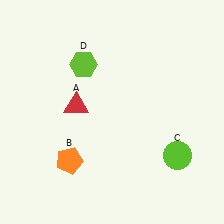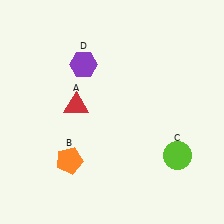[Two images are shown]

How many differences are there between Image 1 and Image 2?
There is 1 difference between the two images.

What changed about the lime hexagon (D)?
In Image 1, D is lime. In Image 2, it changed to purple.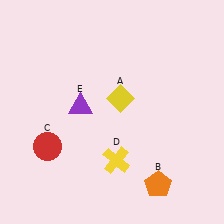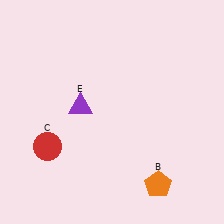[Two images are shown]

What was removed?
The yellow cross (D), the yellow diamond (A) were removed in Image 2.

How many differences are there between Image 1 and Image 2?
There are 2 differences between the two images.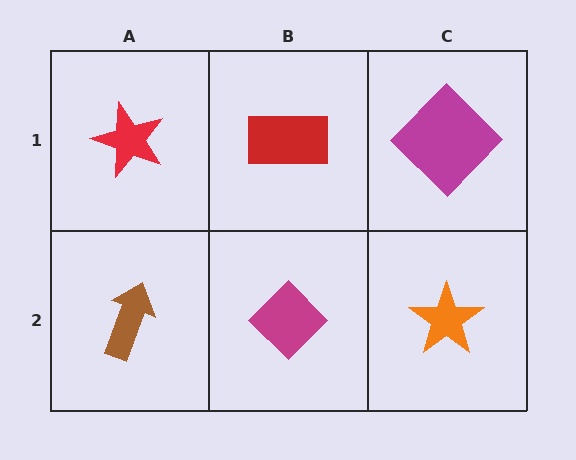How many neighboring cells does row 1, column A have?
2.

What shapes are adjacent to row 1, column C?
An orange star (row 2, column C), a red rectangle (row 1, column B).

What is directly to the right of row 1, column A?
A red rectangle.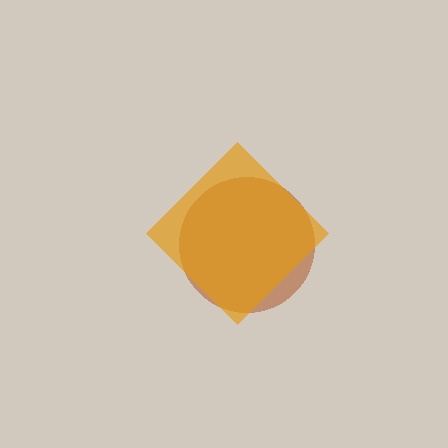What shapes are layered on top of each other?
The layered shapes are: a brown circle, an orange diamond.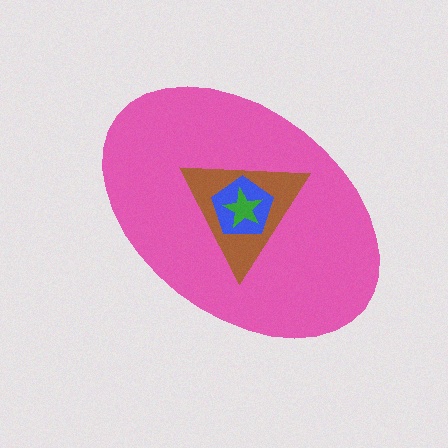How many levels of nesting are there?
4.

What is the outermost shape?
The pink ellipse.